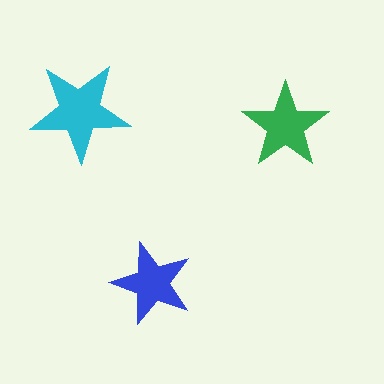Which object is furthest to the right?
The green star is rightmost.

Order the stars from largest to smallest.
the cyan one, the green one, the blue one.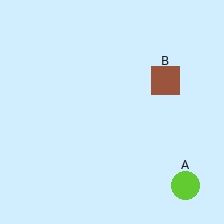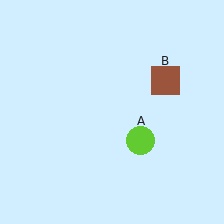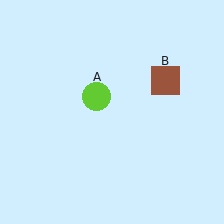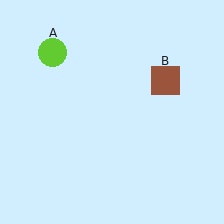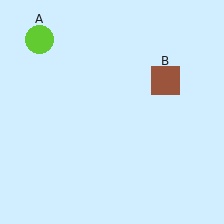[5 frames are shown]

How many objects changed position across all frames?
1 object changed position: lime circle (object A).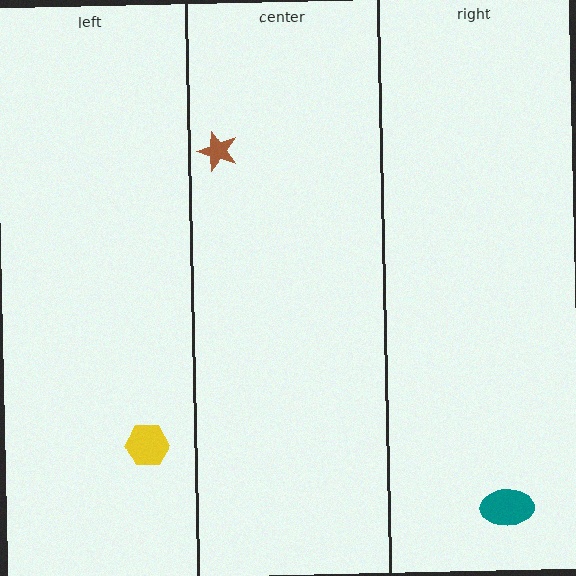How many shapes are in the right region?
1.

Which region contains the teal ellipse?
The right region.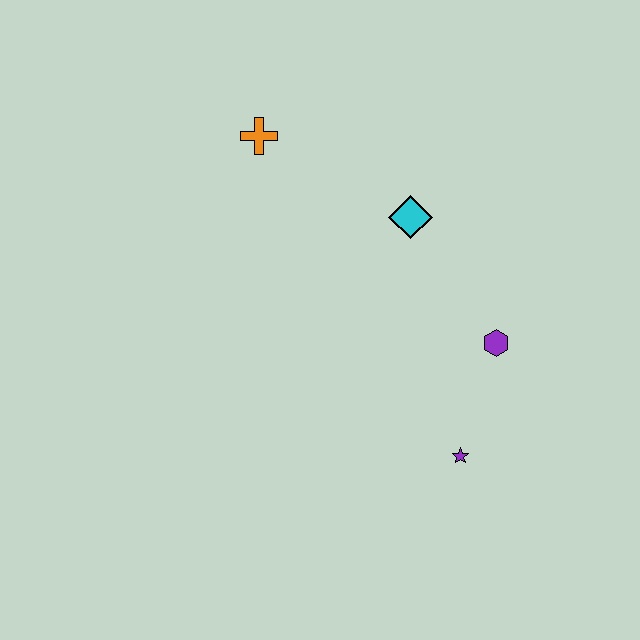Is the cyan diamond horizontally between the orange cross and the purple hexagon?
Yes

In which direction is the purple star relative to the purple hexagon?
The purple star is below the purple hexagon.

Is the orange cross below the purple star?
No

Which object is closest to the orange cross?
The cyan diamond is closest to the orange cross.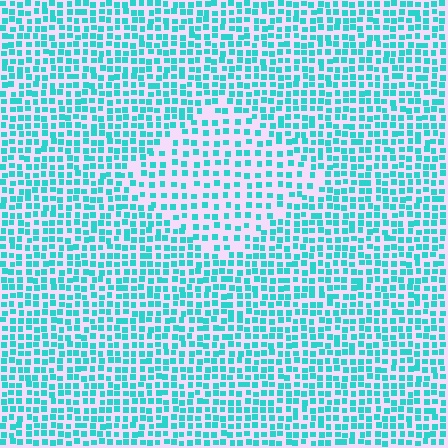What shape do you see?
I see a diamond.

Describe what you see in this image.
The image contains small cyan elements arranged at two different densities. A diamond-shaped region is visible where the elements are less densely packed than the surrounding area.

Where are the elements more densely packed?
The elements are more densely packed outside the diamond boundary.